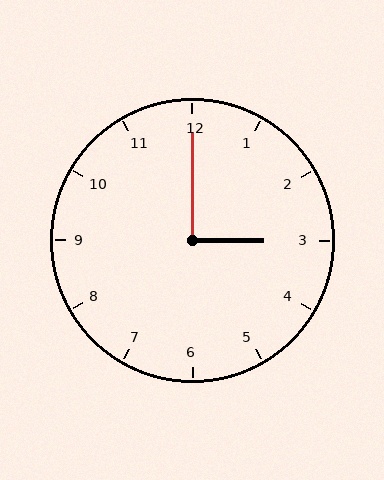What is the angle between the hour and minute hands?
Approximately 90 degrees.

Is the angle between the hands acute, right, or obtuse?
It is right.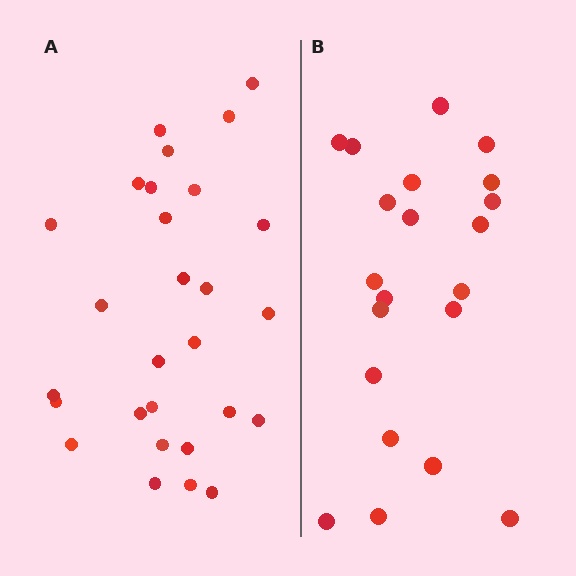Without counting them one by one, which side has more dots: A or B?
Region A (the left region) has more dots.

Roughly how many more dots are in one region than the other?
Region A has roughly 8 or so more dots than region B.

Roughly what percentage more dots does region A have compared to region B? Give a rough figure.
About 35% more.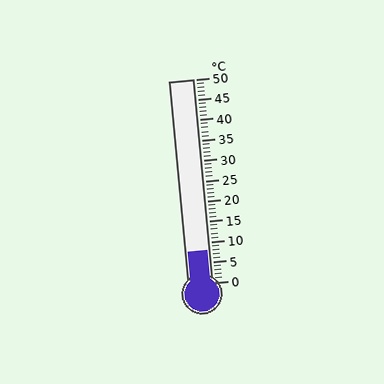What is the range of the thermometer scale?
The thermometer scale ranges from 0°C to 50°C.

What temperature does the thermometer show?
The thermometer shows approximately 8°C.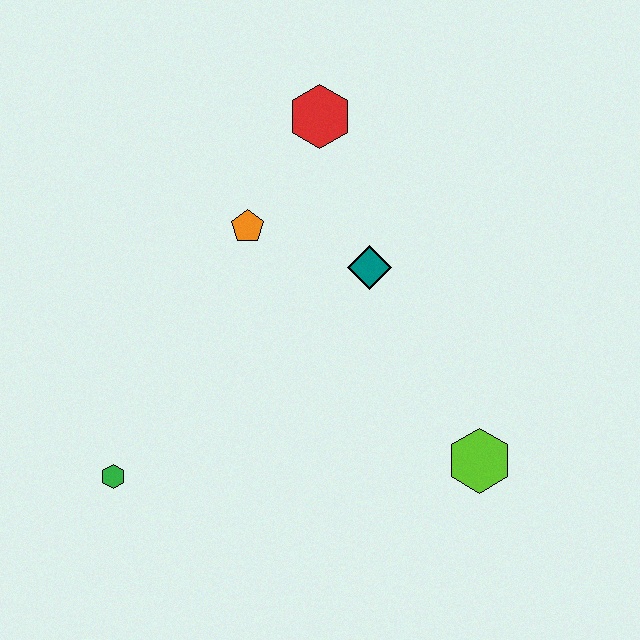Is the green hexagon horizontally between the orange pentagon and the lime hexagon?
No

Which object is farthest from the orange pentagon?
The lime hexagon is farthest from the orange pentagon.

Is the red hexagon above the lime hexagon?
Yes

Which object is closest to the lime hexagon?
The teal diamond is closest to the lime hexagon.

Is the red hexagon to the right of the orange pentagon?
Yes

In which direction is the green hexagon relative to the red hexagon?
The green hexagon is below the red hexagon.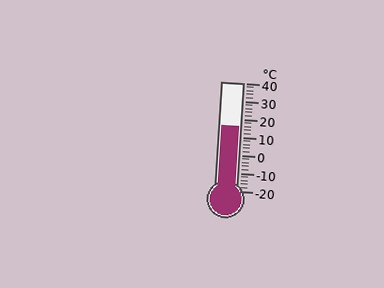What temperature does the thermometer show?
The thermometer shows approximately 16°C.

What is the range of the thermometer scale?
The thermometer scale ranges from -20°C to 40°C.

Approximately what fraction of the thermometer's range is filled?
The thermometer is filled to approximately 60% of its range.